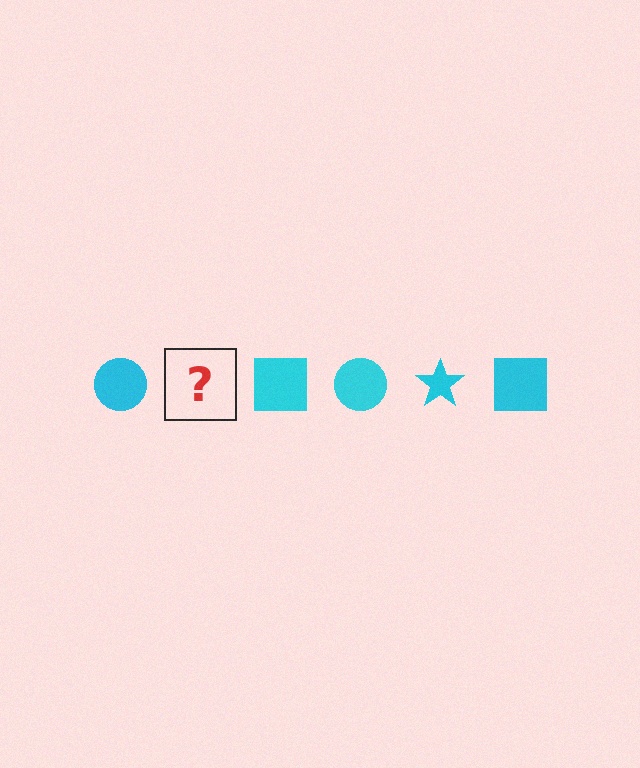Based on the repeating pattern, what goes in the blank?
The blank should be a cyan star.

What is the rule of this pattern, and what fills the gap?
The rule is that the pattern cycles through circle, star, square shapes in cyan. The gap should be filled with a cyan star.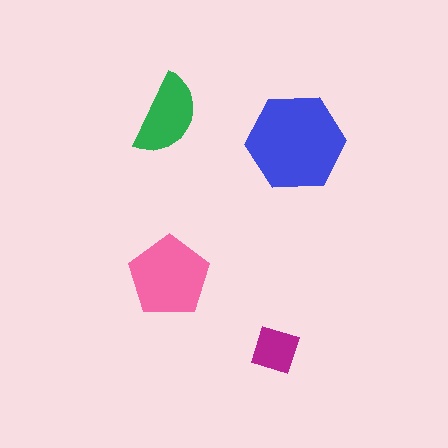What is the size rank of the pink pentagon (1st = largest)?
2nd.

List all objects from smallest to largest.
The magenta diamond, the green semicircle, the pink pentagon, the blue hexagon.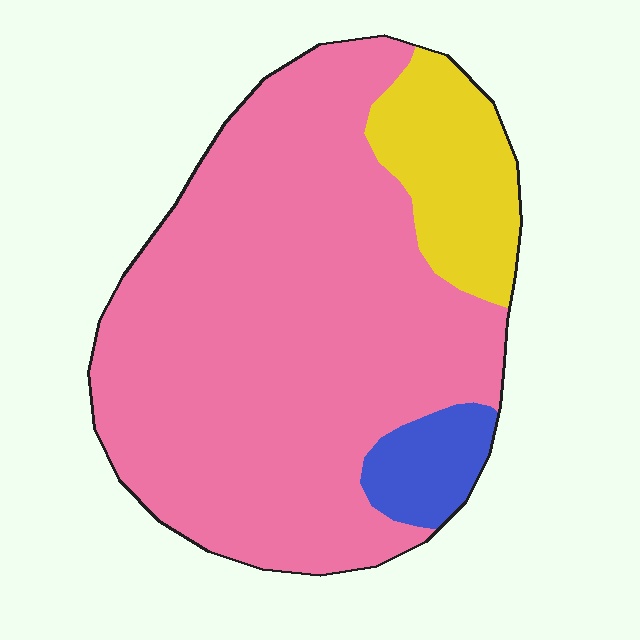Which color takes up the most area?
Pink, at roughly 80%.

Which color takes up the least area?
Blue, at roughly 5%.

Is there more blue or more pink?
Pink.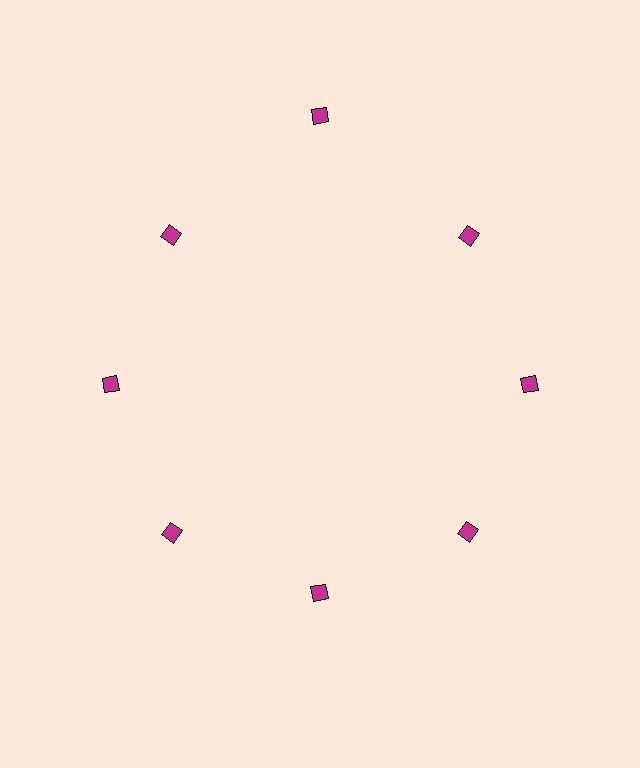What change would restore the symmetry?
The symmetry would be restored by moving it inward, back onto the ring so that all 8 diamonds sit at equal angles and equal distance from the center.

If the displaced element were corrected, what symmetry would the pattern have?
It would have 8-fold rotational symmetry — the pattern would map onto itself every 45 degrees.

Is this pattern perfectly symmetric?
No. The 8 magenta diamonds are arranged in a ring, but one element near the 12 o'clock position is pushed outward from the center, breaking the 8-fold rotational symmetry.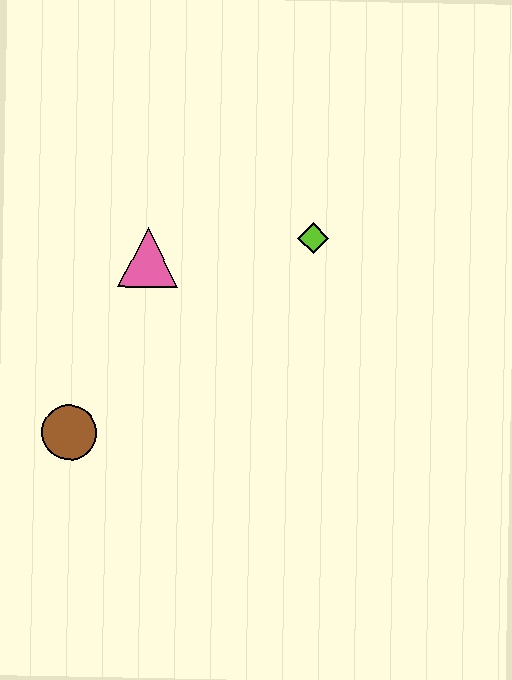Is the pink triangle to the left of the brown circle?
No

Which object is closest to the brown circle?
The pink triangle is closest to the brown circle.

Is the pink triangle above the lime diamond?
No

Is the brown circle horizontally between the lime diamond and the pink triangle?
No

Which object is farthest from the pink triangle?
The brown circle is farthest from the pink triangle.